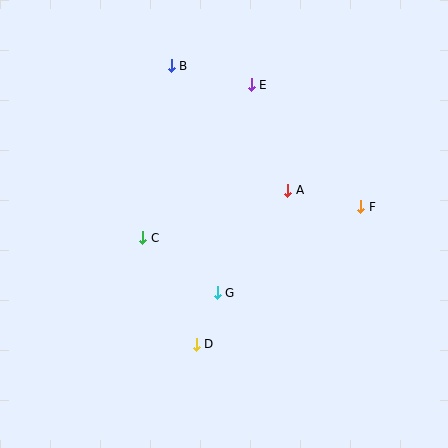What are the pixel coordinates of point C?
Point C is at (143, 238).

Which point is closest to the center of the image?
Point G at (217, 293) is closest to the center.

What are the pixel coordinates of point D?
Point D is at (196, 344).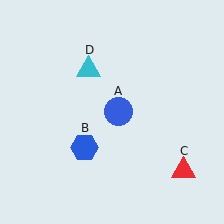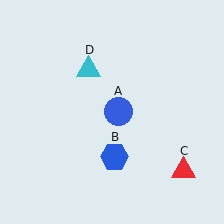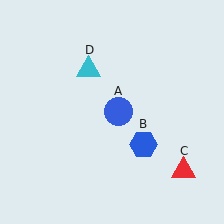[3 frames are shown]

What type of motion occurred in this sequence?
The blue hexagon (object B) rotated counterclockwise around the center of the scene.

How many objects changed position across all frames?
1 object changed position: blue hexagon (object B).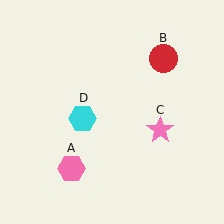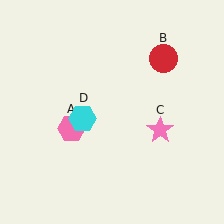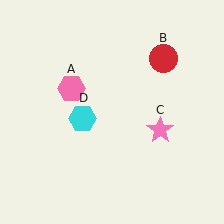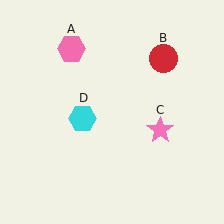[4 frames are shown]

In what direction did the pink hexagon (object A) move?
The pink hexagon (object A) moved up.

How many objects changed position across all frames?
1 object changed position: pink hexagon (object A).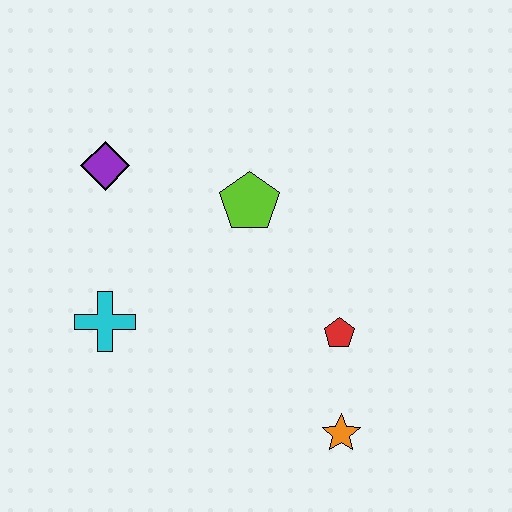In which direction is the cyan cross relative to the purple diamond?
The cyan cross is below the purple diamond.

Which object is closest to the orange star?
The red pentagon is closest to the orange star.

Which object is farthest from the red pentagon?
The purple diamond is farthest from the red pentagon.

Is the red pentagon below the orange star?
No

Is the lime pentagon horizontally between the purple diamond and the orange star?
Yes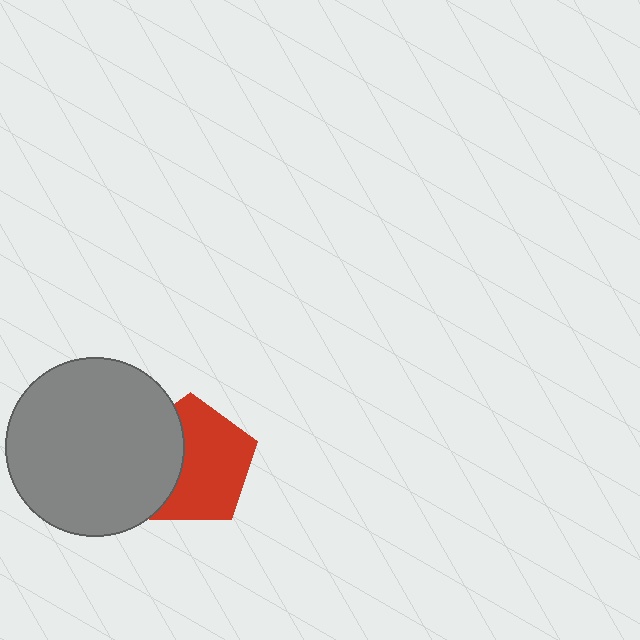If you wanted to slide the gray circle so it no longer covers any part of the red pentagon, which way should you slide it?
Slide it left — that is the most direct way to separate the two shapes.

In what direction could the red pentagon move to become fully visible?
The red pentagon could move right. That would shift it out from behind the gray circle entirely.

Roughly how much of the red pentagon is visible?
About half of it is visible (roughly 64%).